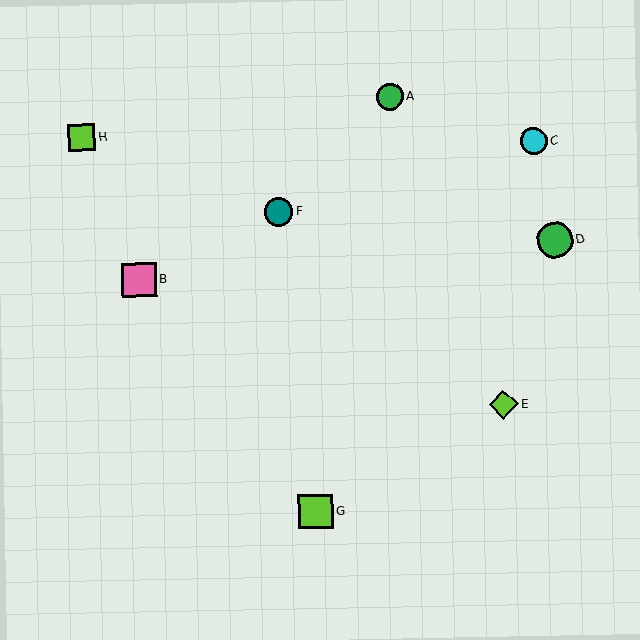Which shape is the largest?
The green circle (labeled D) is the largest.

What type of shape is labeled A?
Shape A is a green circle.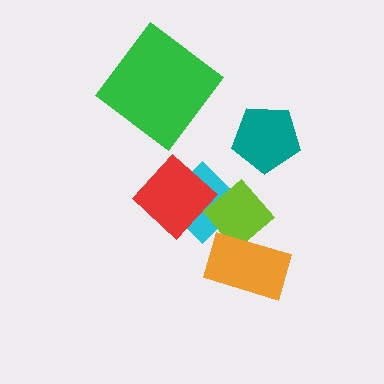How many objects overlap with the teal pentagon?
0 objects overlap with the teal pentagon.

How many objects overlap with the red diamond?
1 object overlaps with the red diamond.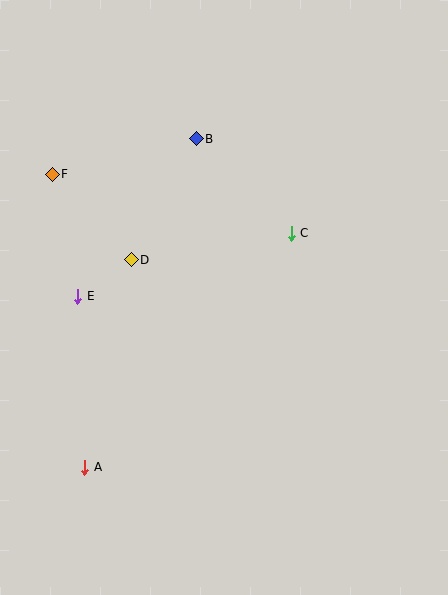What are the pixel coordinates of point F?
Point F is at (52, 174).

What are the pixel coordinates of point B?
Point B is at (196, 139).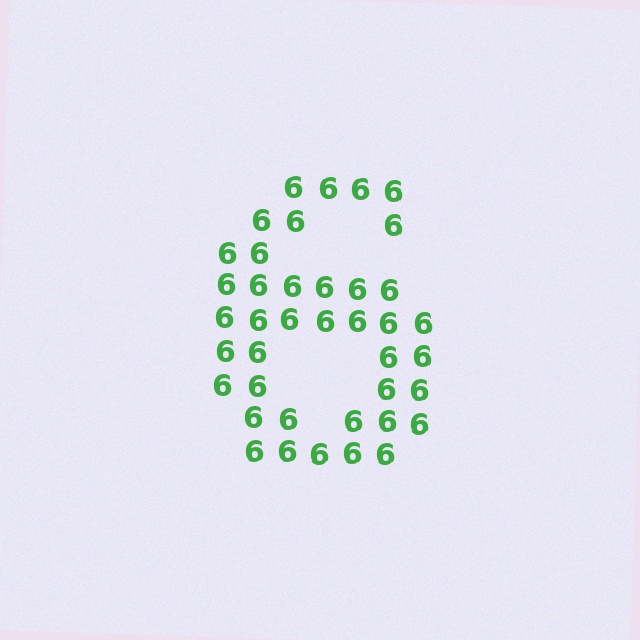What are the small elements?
The small elements are digit 6's.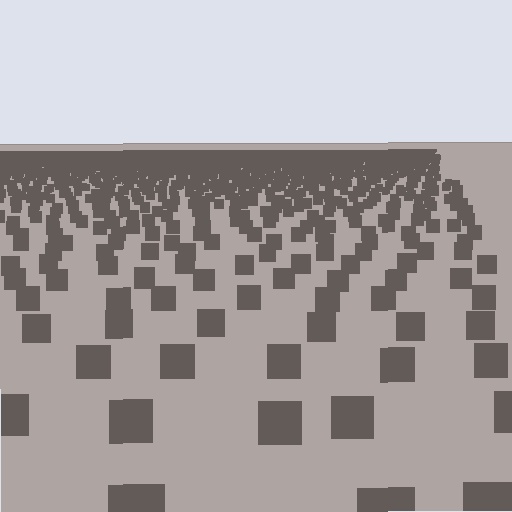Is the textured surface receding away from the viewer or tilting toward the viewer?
The surface is receding away from the viewer. Texture elements get smaller and denser toward the top.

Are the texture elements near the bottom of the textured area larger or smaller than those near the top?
Larger. Near the bottom, elements are closer to the viewer and appear at a bigger on-screen size.